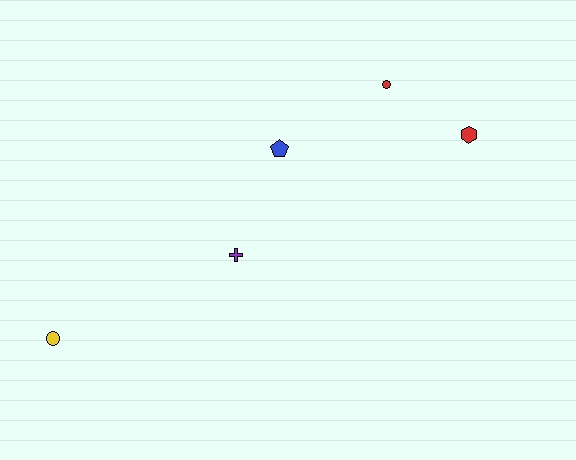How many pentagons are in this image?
There is 1 pentagon.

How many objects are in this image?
There are 5 objects.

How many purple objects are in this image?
There is 1 purple object.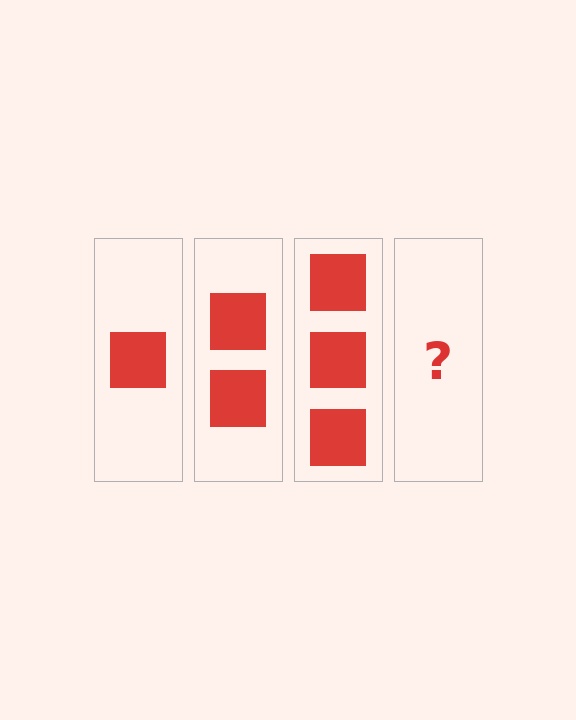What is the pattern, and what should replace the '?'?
The pattern is that each step adds one more square. The '?' should be 4 squares.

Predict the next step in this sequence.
The next step is 4 squares.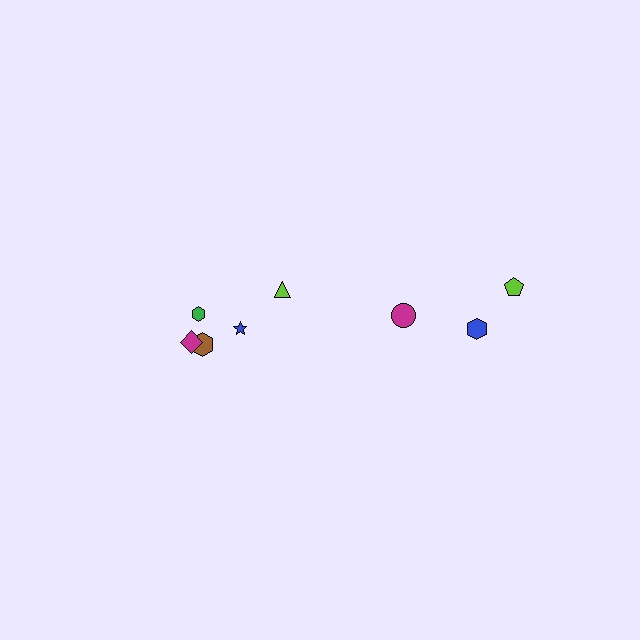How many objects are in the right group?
There are 3 objects.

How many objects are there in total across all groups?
There are 8 objects.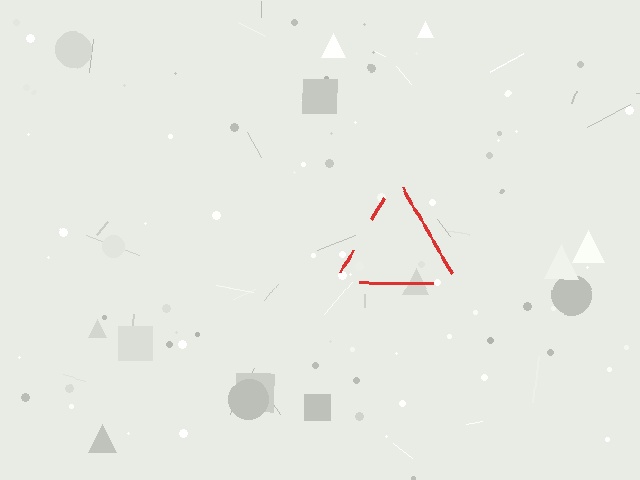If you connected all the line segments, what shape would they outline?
They would outline a triangle.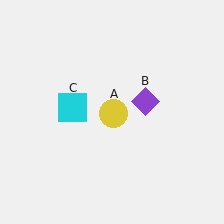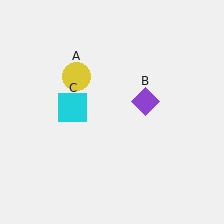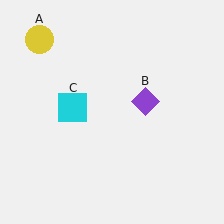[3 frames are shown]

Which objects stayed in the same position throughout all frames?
Purple diamond (object B) and cyan square (object C) remained stationary.